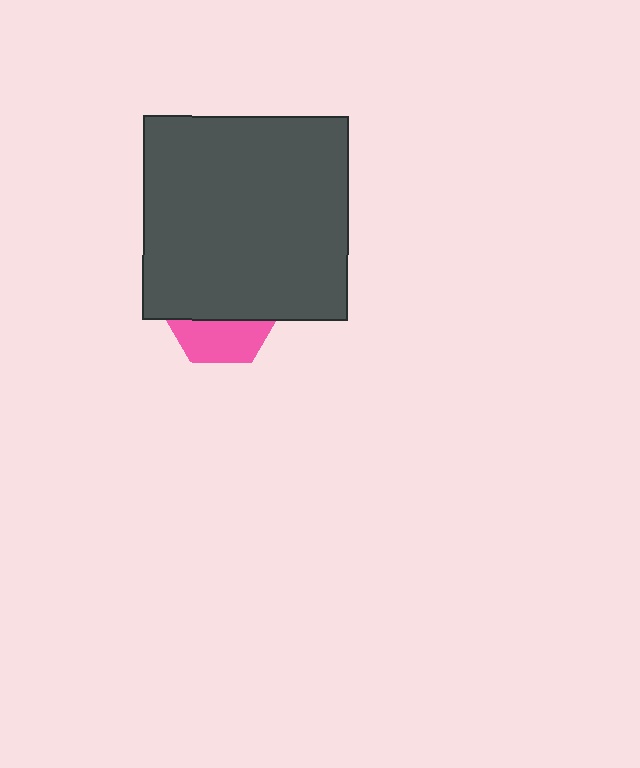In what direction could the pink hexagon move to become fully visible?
The pink hexagon could move down. That would shift it out from behind the dark gray square entirely.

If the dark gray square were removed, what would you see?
You would see the complete pink hexagon.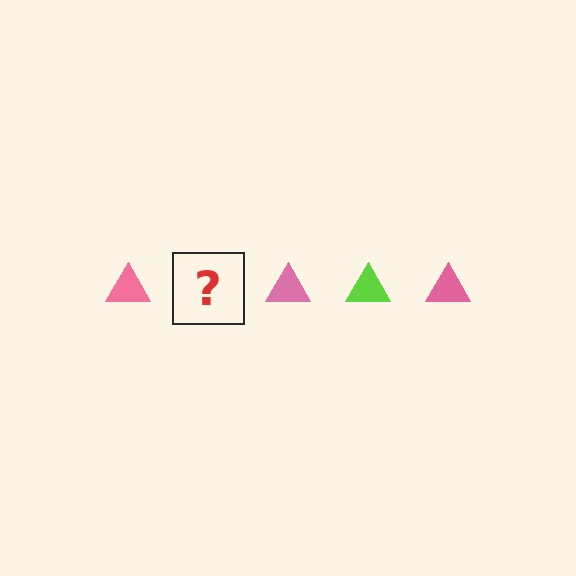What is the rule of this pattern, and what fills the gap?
The rule is that the pattern cycles through pink, lime triangles. The gap should be filled with a lime triangle.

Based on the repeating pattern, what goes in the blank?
The blank should be a lime triangle.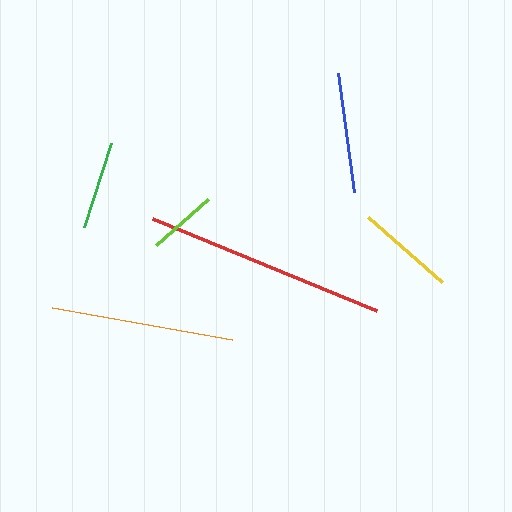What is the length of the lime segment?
The lime segment is approximately 69 pixels long.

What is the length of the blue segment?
The blue segment is approximately 120 pixels long.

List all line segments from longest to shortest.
From longest to shortest: red, orange, blue, yellow, green, lime.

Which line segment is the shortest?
The lime line is the shortest at approximately 69 pixels.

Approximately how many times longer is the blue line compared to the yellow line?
The blue line is approximately 1.2 times the length of the yellow line.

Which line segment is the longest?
The red line is the longest at approximately 241 pixels.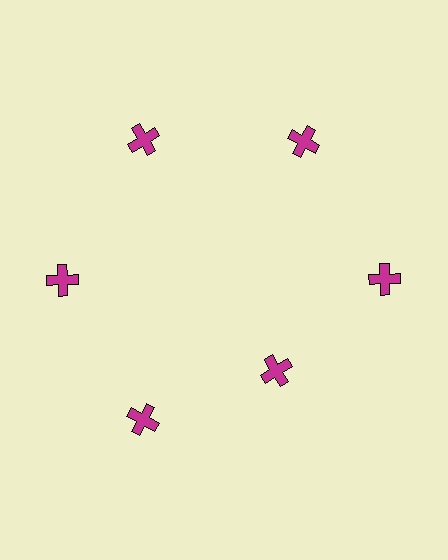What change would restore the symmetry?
The symmetry would be restored by moving it outward, back onto the ring so that all 6 crosses sit at equal angles and equal distance from the center.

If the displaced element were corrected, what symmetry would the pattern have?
It would have 6-fold rotational symmetry — the pattern would map onto itself every 60 degrees.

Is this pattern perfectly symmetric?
No. The 6 magenta crosses are arranged in a ring, but one element near the 5 o'clock position is pulled inward toward the center, breaking the 6-fold rotational symmetry.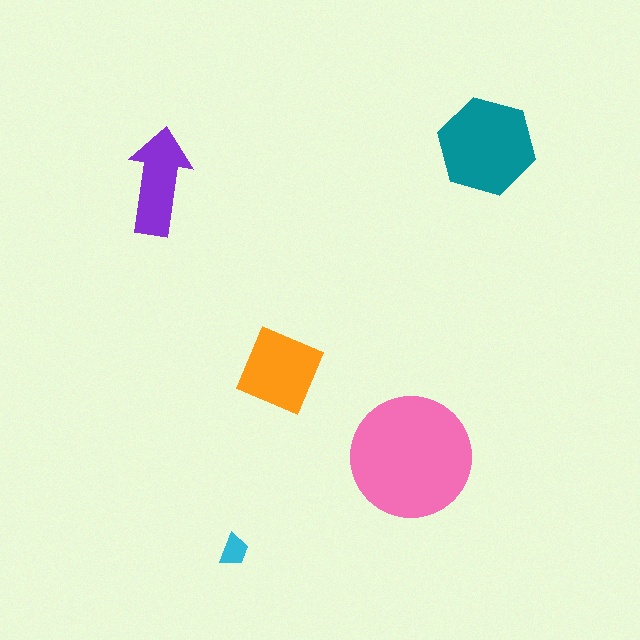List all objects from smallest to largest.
The cyan trapezoid, the purple arrow, the orange diamond, the teal hexagon, the pink circle.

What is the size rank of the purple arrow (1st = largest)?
4th.